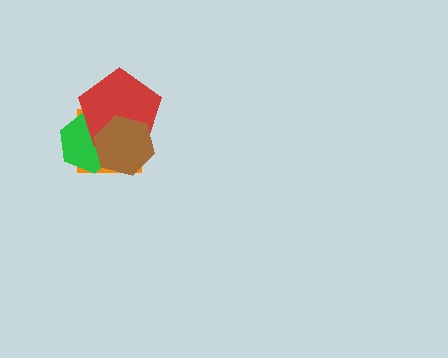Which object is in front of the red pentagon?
The brown hexagon is in front of the red pentagon.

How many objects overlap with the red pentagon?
3 objects overlap with the red pentagon.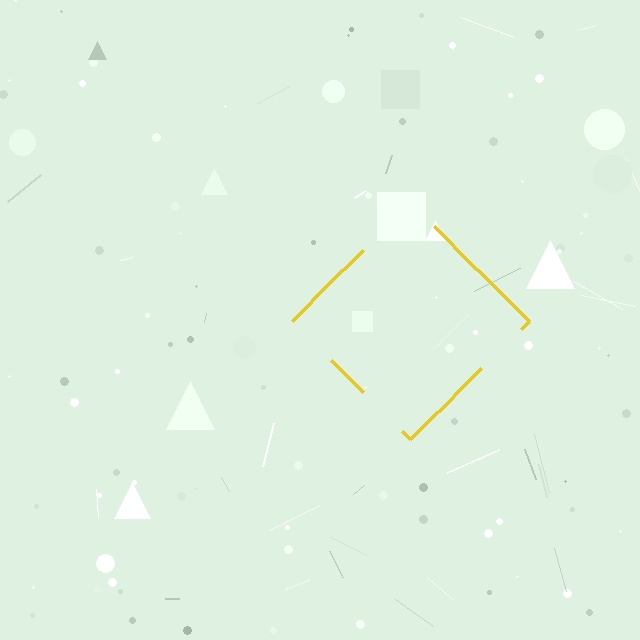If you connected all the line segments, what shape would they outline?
They would outline a diamond.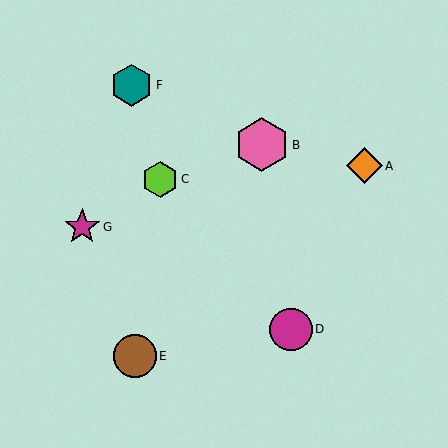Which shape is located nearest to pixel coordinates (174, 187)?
The lime hexagon (labeled C) at (160, 179) is nearest to that location.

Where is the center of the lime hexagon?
The center of the lime hexagon is at (160, 179).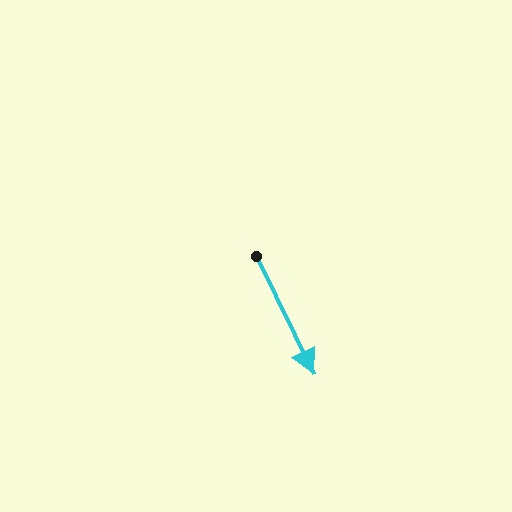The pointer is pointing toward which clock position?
Roughly 5 o'clock.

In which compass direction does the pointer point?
Southeast.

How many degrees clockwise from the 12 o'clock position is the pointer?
Approximately 154 degrees.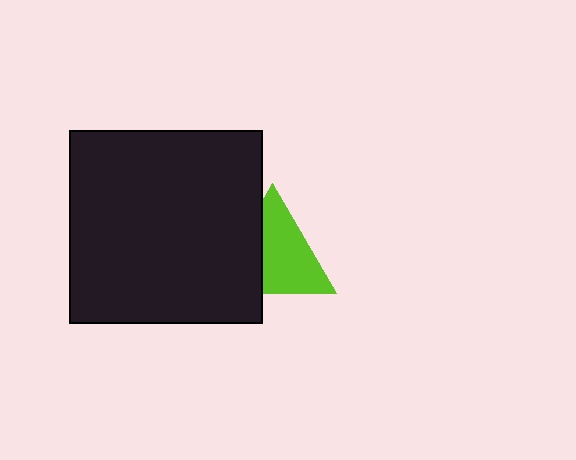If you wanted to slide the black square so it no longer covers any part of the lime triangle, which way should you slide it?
Slide it left — that is the most direct way to separate the two shapes.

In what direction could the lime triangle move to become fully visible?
The lime triangle could move right. That would shift it out from behind the black square entirely.